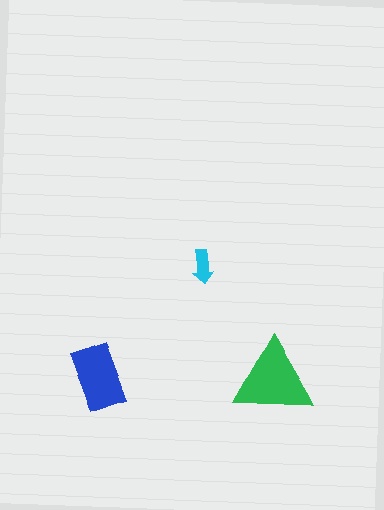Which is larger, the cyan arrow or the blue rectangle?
The blue rectangle.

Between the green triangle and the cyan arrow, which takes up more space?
The green triangle.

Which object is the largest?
The green triangle.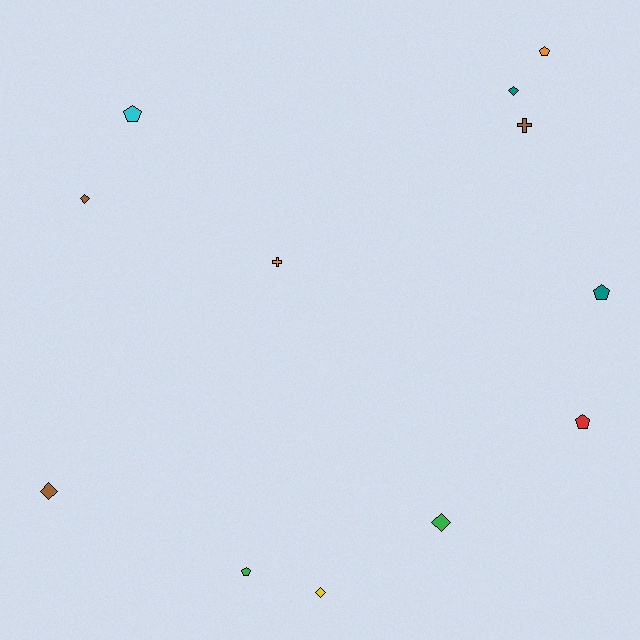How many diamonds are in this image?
There are 5 diamonds.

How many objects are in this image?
There are 12 objects.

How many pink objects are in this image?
There are no pink objects.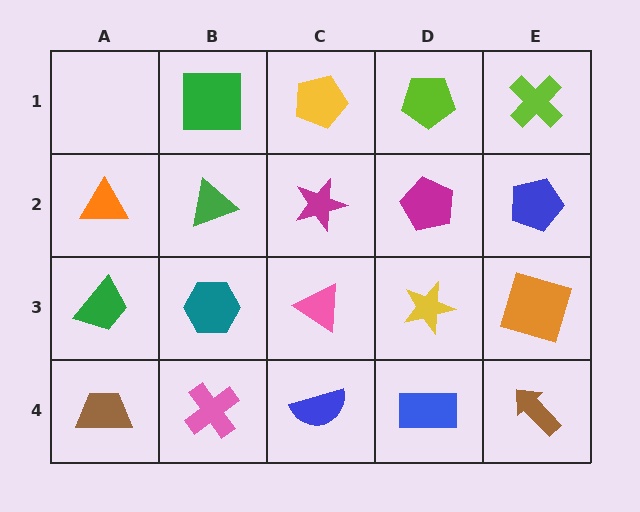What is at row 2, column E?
A blue pentagon.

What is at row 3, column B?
A teal hexagon.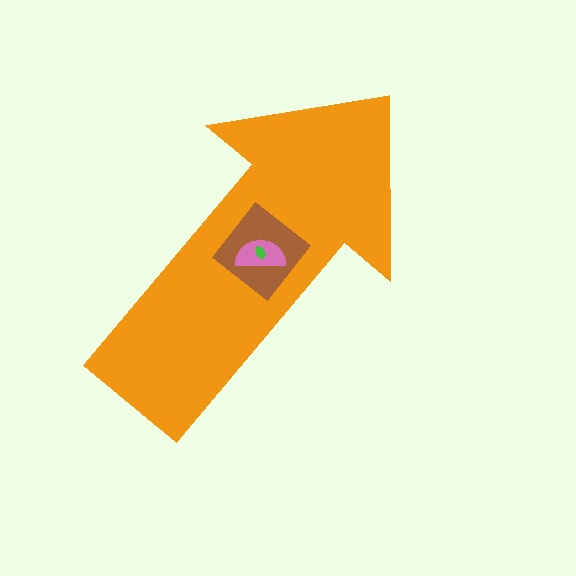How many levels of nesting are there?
4.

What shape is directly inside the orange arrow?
The brown diamond.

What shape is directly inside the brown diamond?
The pink semicircle.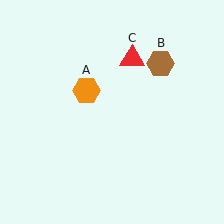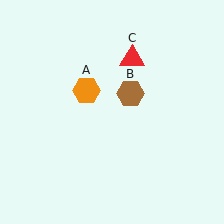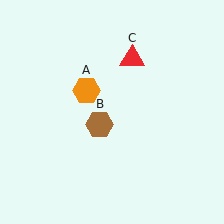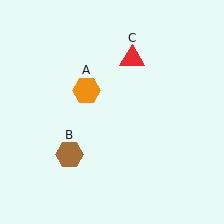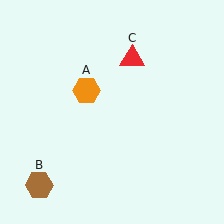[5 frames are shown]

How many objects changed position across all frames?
1 object changed position: brown hexagon (object B).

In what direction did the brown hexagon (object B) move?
The brown hexagon (object B) moved down and to the left.